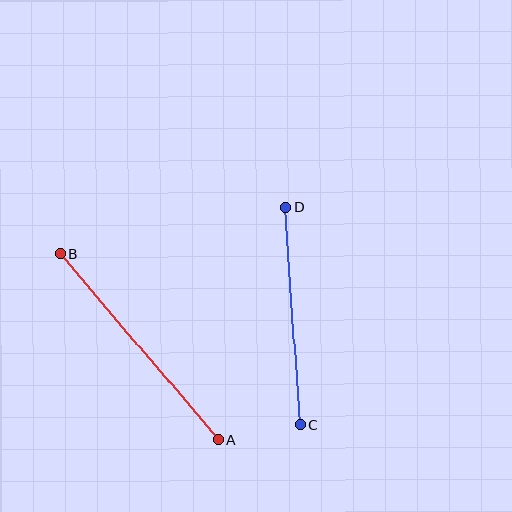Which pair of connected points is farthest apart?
Points A and B are farthest apart.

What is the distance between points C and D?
The distance is approximately 218 pixels.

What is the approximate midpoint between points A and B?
The midpoint is at approximately (139, 347) pixels.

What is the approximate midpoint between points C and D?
The midpoint is at approximately (293, 316) pixels.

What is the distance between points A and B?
The distance is approximately 244 pixels.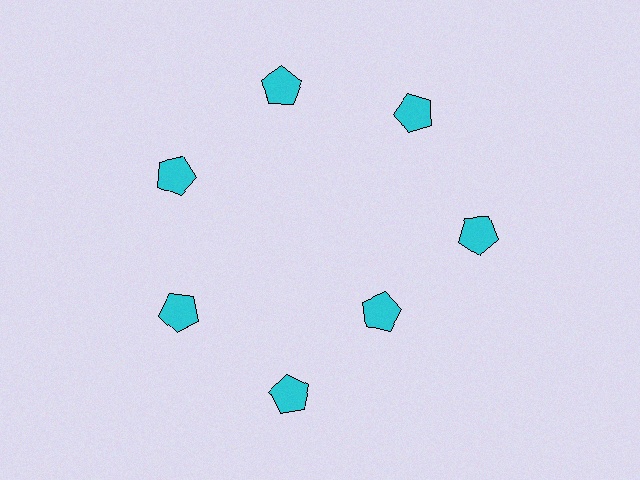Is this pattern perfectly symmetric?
No. The 7 cyan pentagons are arranged in a ring, but one element near the 5 o'clock position is pulled inward toward the center, breaking the 7-fold rotational symmetry.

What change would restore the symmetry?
The symmetry would be restored by moving it outward, back onto the ring so that all 7 pentagons sit at equal angles and equal distance from the center.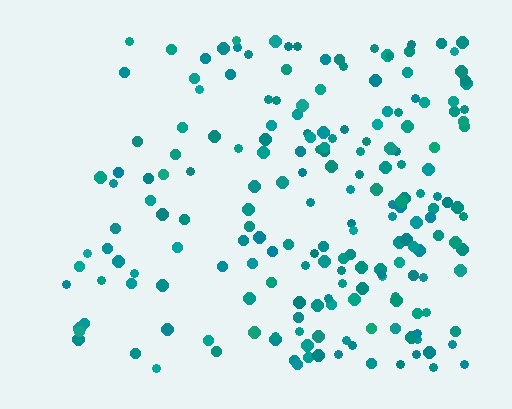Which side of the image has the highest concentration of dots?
The right.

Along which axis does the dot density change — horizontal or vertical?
Horizontal.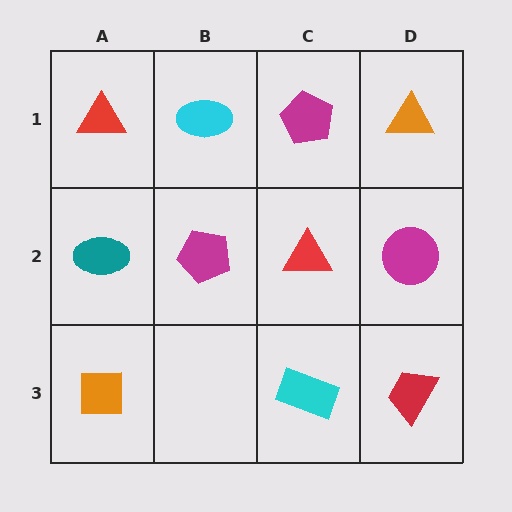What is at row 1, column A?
A red triangle.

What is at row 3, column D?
A red trapezoid.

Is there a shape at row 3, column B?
No, that cell is empty.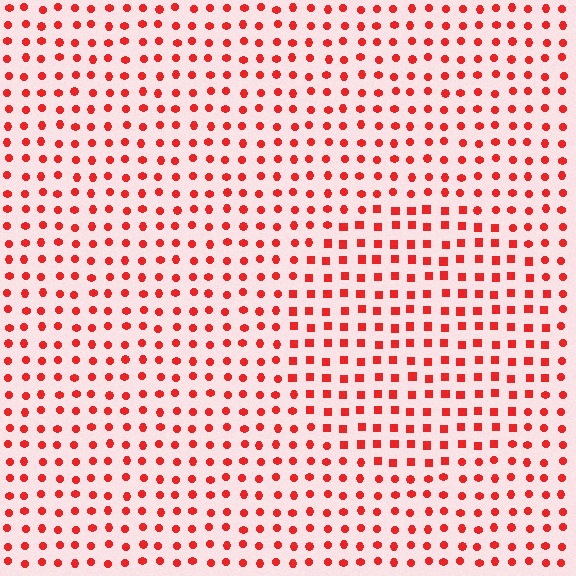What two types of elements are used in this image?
The image uses squares inside the circle region and circles outside it.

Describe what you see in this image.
The image is filled with small red elements arranged in a uniform grid. A circle-shaped region contains squares, while the surrounding area contains circles. The boundary is defined purely by the change in element shape.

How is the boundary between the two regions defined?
The boundary is defined by a change in element shape: squares inside vs. circles outside. All elements share the same color and spacing.